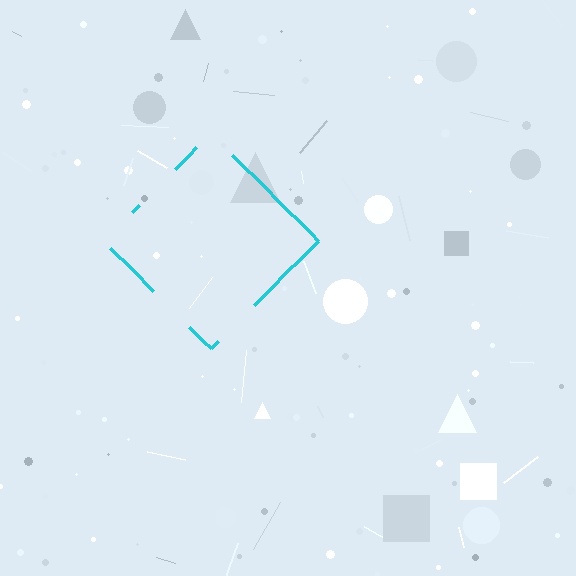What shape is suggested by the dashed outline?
The dashed outline suggests a diamond.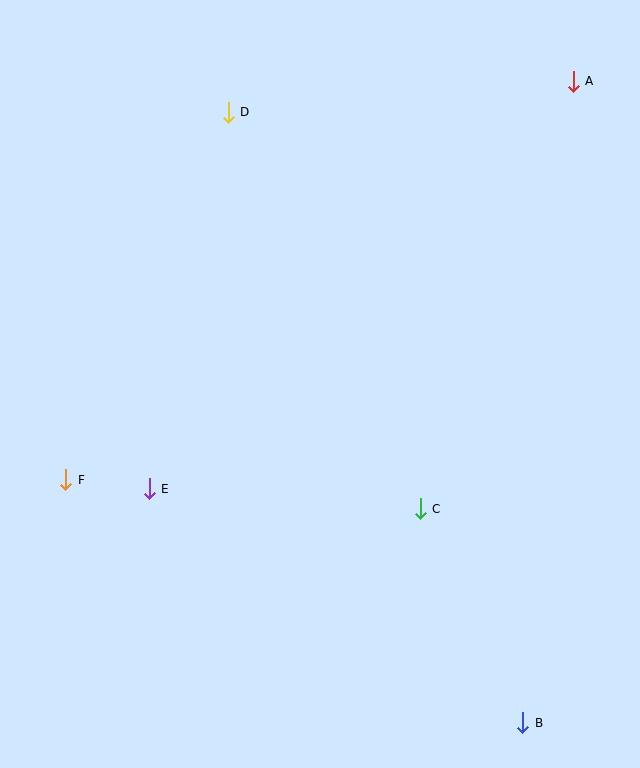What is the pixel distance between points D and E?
The distance between D and E is 384 pixels.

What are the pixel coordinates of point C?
Point C is at (420, 509).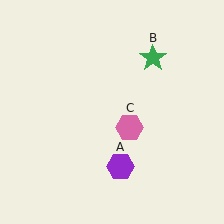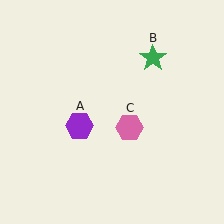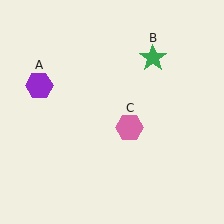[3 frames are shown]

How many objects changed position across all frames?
1 object changed position: purple hexagon (object A).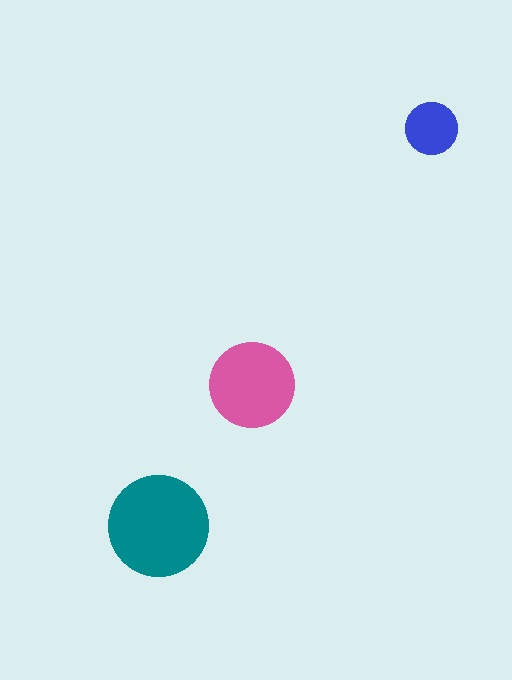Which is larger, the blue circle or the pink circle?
The pink one.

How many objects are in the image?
There are 3 objects in the image.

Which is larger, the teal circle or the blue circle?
The teal one.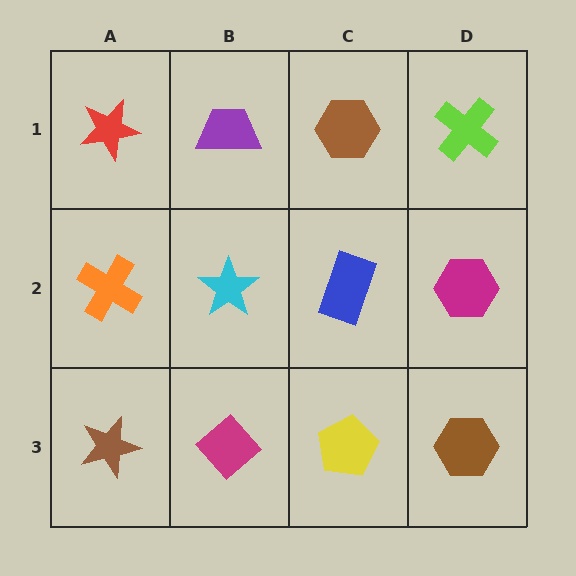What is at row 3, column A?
A brown star.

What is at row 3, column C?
A yellow pentagon.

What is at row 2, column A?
An orange cross.